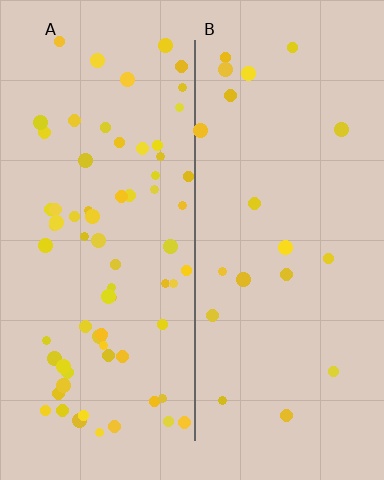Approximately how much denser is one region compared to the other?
Approximately 3.6× — region A over region B.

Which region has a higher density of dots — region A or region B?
A (the left).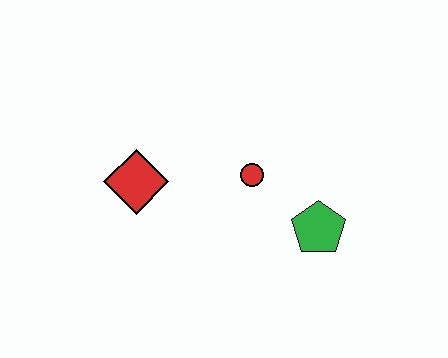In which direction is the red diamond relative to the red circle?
The red diamond is to the left of the red circle.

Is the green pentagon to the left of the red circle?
No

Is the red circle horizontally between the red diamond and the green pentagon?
Yes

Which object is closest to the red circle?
The green pentagon is closest to the red circle.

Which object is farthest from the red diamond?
The green pentagon is farthest from the red diamond.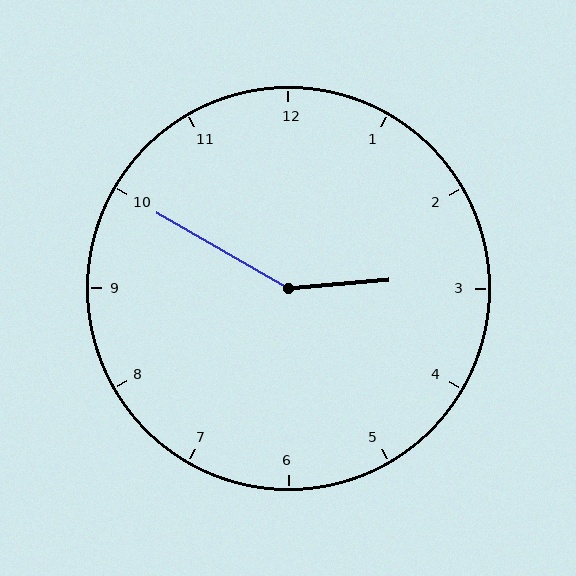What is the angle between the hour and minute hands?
Approximately 145 degrees.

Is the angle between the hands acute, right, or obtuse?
It is obtuse.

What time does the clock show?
2:50.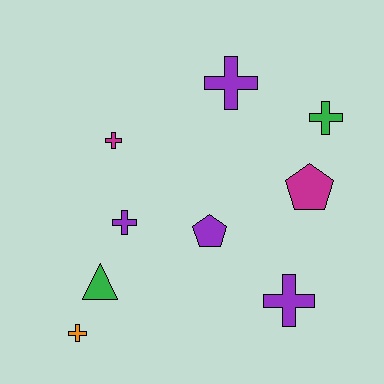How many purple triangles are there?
There are no purple triangles.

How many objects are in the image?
There are 9 objects.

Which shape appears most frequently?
Cross, with 6 objects.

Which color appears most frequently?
Purple, with 4 objects.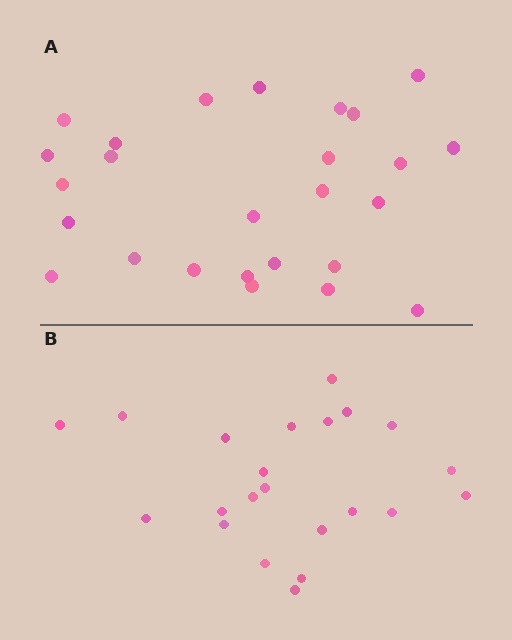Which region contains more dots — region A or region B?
Region A (the top region) has more dots.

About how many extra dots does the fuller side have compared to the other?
Region A has about 4 more dots than region B.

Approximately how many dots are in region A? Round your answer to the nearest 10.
About 30 dots. (The exact count is 26, which rounds to 30.)